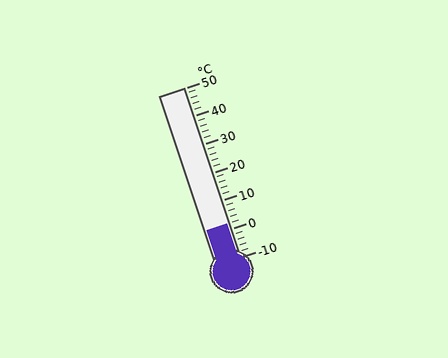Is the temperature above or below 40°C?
The temperature is below 40°C.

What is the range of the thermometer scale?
The thermometer scale ranges from -10°C to 50°C.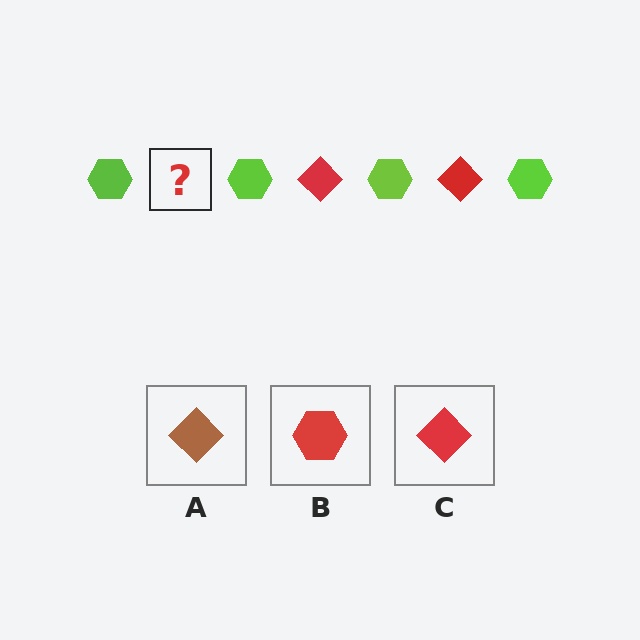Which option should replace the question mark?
Option C.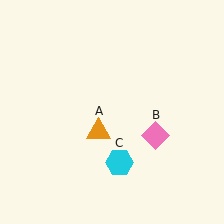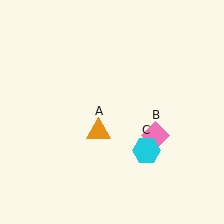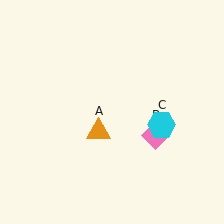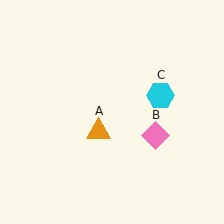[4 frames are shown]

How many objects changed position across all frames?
1 object changed position: cyan hexagon (object C).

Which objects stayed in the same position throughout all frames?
Orange triangle (object A) and pink diamond (object B) remained stationary.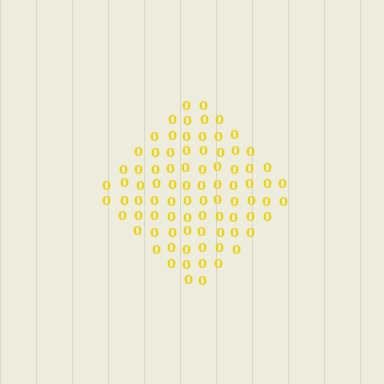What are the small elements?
The small elements are digit 0's.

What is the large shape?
The large shape is a diamond.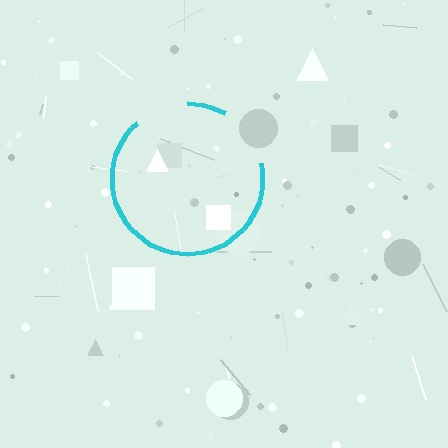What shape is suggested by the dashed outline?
The dashed outline suggests a circle.